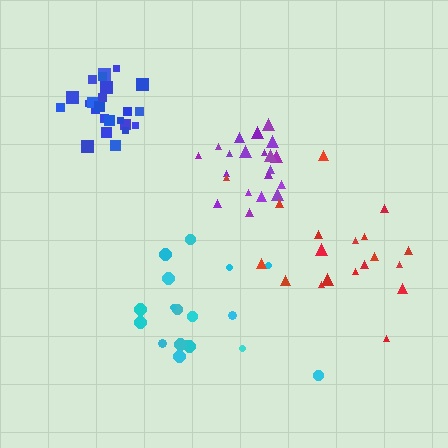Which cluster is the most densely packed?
Blue.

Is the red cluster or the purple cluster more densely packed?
Purple.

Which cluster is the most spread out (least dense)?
Red.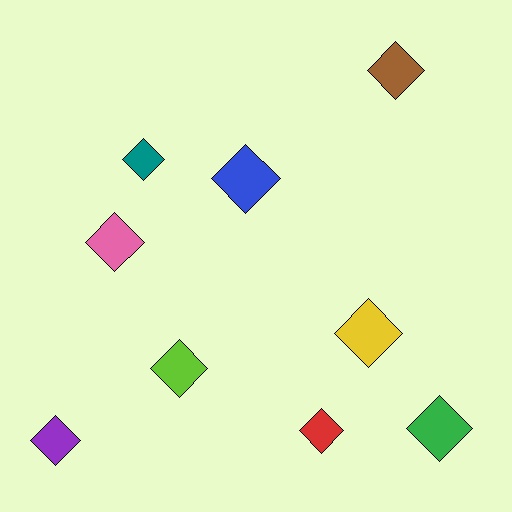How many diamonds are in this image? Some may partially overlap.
There are 9 diamonds.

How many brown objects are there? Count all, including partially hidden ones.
There is 1 brown object.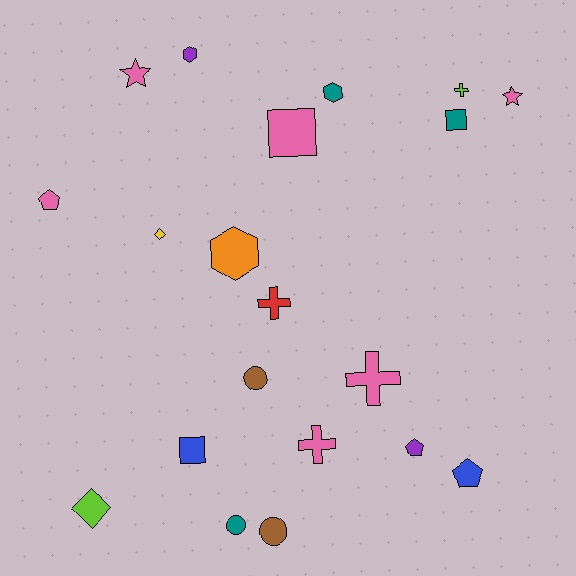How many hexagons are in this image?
There are 3 hexagons.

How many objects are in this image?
There are 20 objects.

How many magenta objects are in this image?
There are no magenta objects.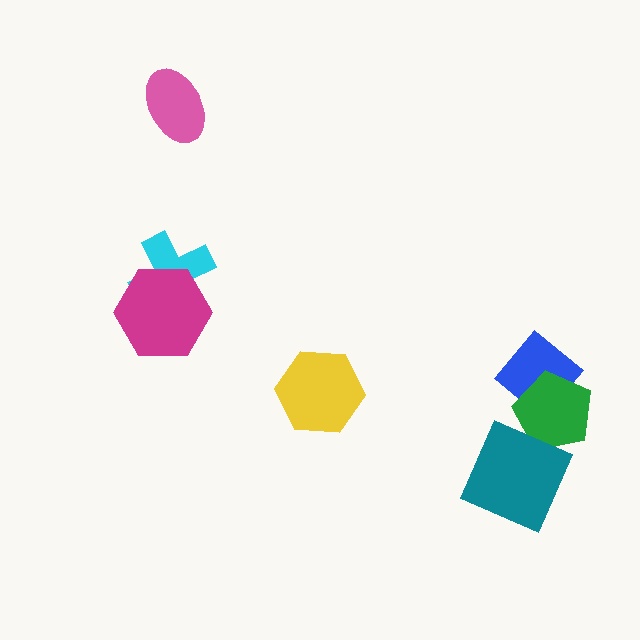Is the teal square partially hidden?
No, no other shape covers it.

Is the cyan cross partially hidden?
Yes, it is partially covered by another shape.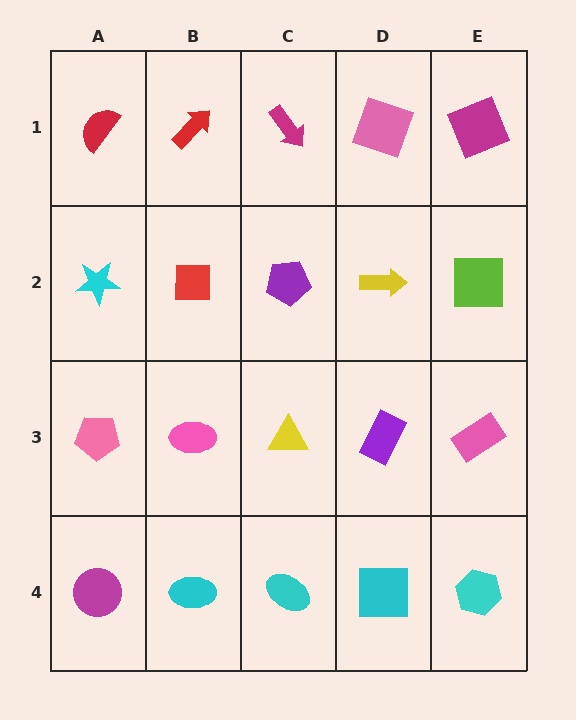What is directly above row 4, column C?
A yellow triangle.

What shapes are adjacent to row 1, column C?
A purple pentagon (row 2, column C), a red arrow (row 1, column B), a pink square (row 1, column D).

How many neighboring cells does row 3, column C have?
4.